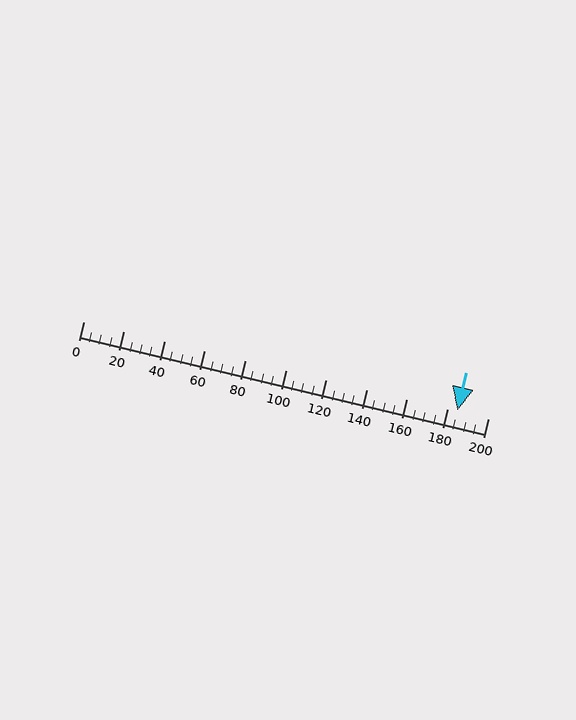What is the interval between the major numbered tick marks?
The major tick marks are spaced 20 units apart.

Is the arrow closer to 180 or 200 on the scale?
The arrow is closer to 180.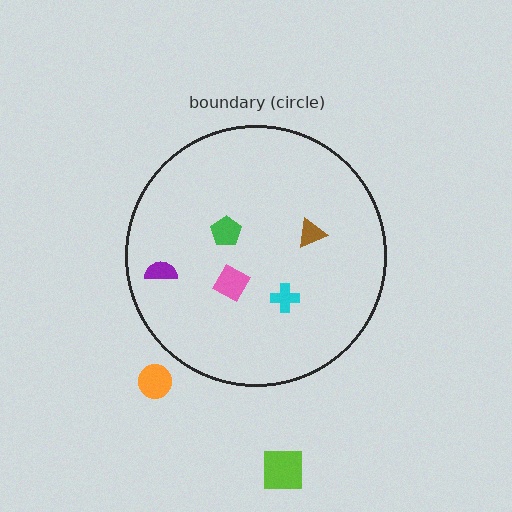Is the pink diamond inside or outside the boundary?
Inside.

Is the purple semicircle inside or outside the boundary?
Inside.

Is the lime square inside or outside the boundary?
Outside.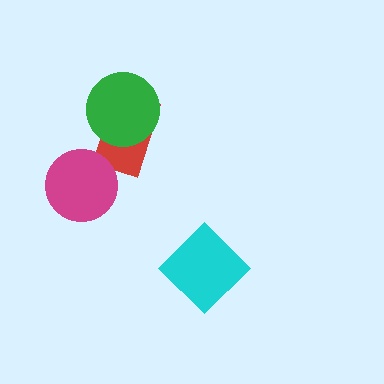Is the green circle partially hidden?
No, no other shape covers it.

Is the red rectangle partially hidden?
Yes, it is partially covered by another shape.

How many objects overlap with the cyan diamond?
0 objects overlap with the cyan diamond.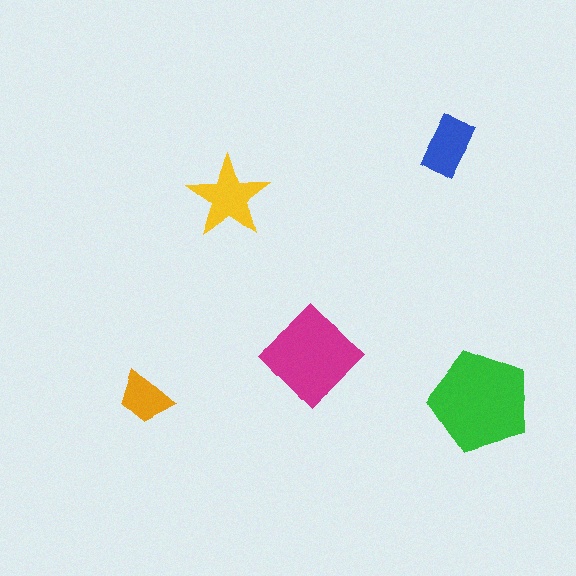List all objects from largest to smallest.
The green pentagon, the magenta diamond, the yellow star, the blue rectangle, the orange trapezoid.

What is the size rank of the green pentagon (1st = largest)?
1st.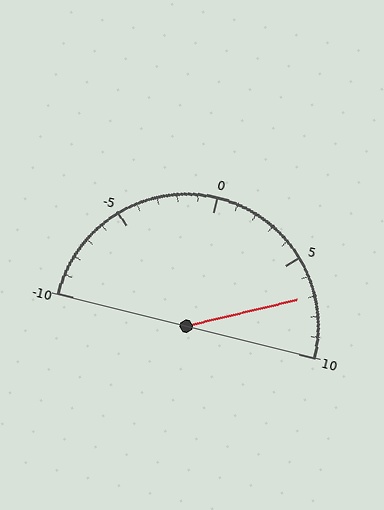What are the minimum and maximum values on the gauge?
The gauge ranges from -10 to 10.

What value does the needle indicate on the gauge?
The needle indicates approximately 7.